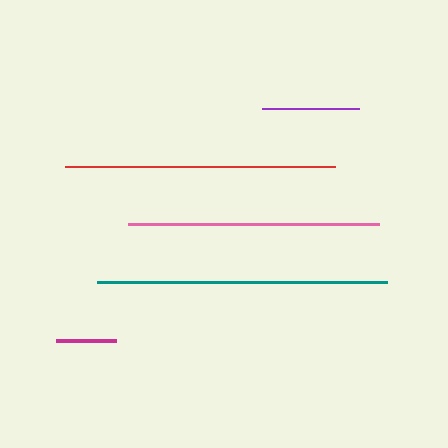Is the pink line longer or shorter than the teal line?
The teal line is longer than the pink line.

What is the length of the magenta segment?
The magenta segment is approximately 61 pixels long.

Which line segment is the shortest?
The magenta line is the shortest at approximately 61 pixels.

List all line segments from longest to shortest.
From longest to shortest: teal, red, pink, purple, magenta.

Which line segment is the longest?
The teal line is the longest at approximately 291 pixels.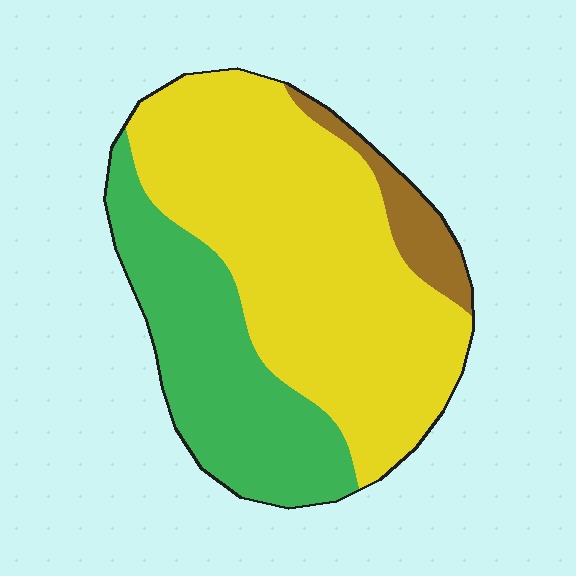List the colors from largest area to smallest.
From largest to smallest: yellow, green, brown.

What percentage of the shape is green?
Green covers around 30% of the shape.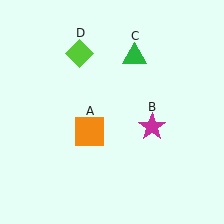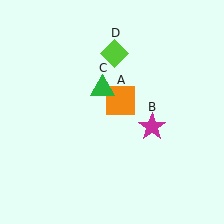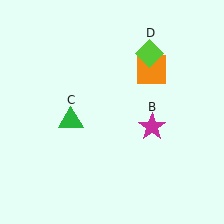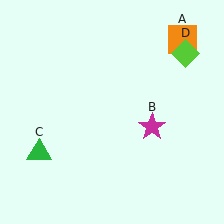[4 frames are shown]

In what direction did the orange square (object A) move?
The orange square (object A) moved up and to the right.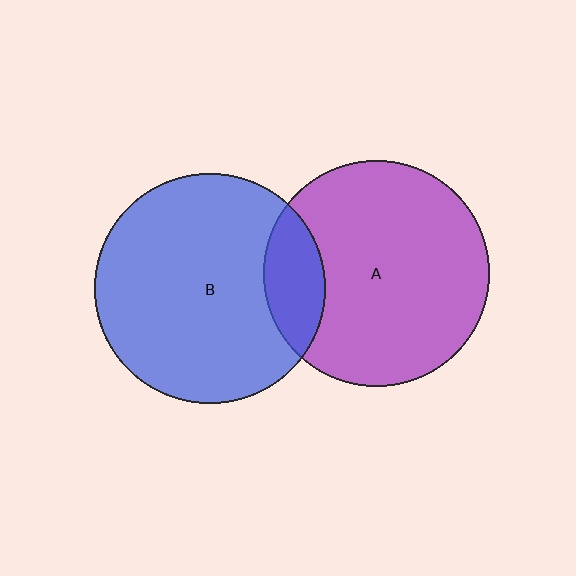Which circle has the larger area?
Circle B (blue).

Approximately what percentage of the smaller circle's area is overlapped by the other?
Approximately 15%.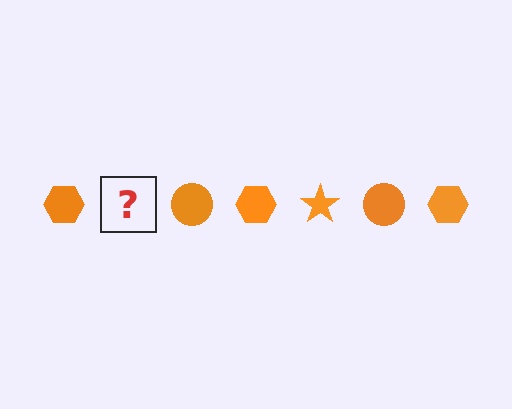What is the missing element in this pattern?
The missing element is an orange star.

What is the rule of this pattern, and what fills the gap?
The rule is that the pattern cycles through hexagon, star, circle shapes in orange. The gap should be filled with an orange star.